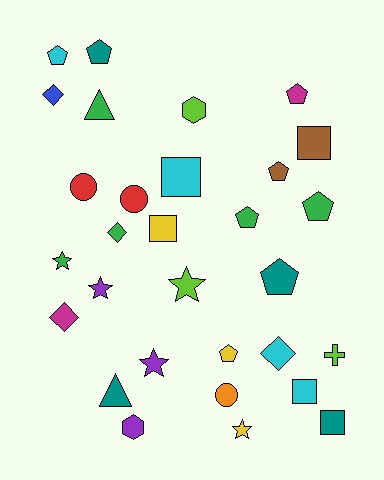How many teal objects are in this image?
There are 4 teal objects.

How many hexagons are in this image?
There are 2 hexagons.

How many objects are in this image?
There are 30 objects.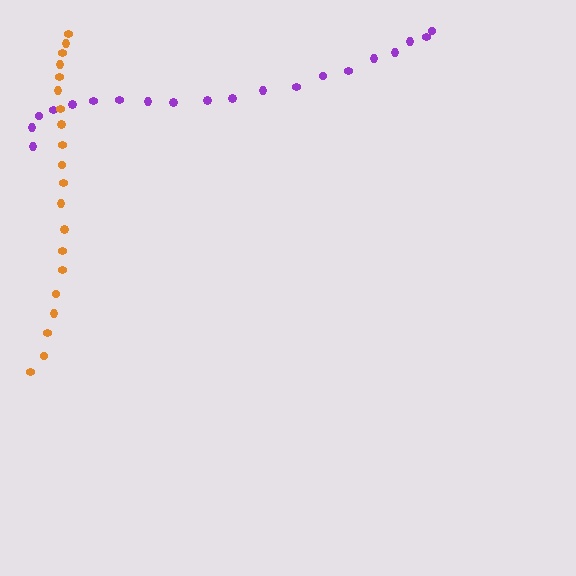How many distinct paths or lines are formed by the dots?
There are 2 distinct paths.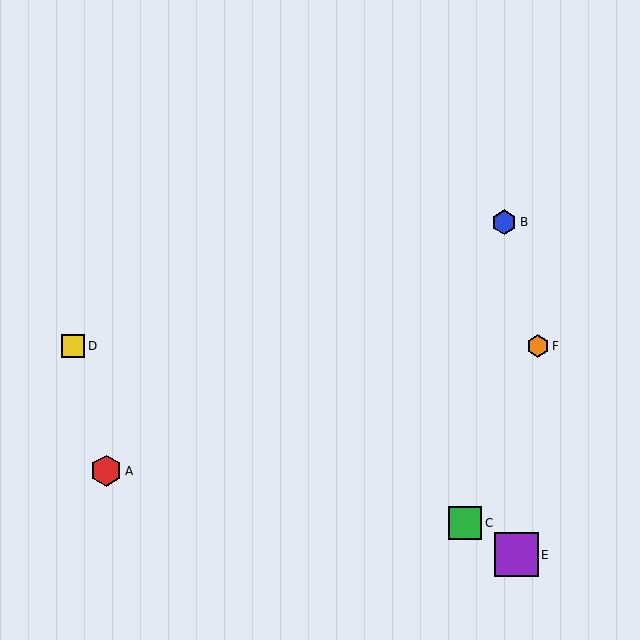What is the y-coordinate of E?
Object E is at y≈555.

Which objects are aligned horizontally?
Objects D, F are aligned horizontally.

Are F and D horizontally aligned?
Yes, both are at y≈346.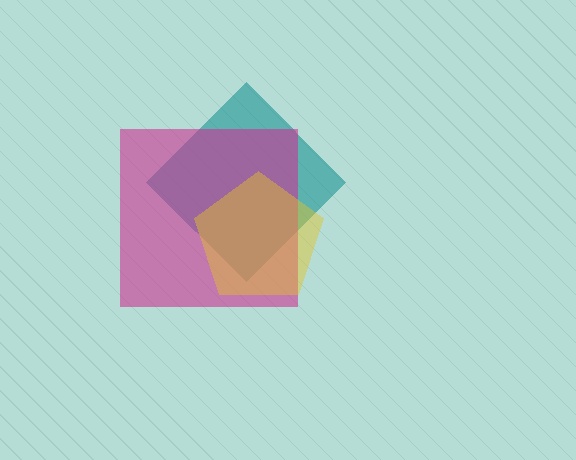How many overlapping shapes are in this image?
There are 3 overlapping shapes in the image.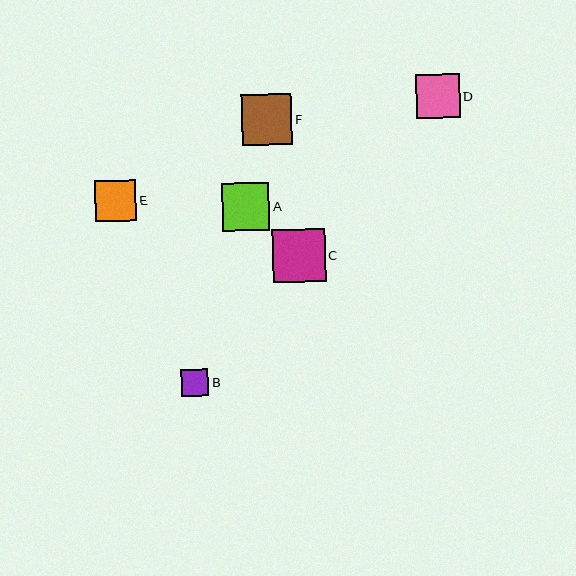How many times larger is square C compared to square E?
Square C is approximately 1.3 times the size of square E.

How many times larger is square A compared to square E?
Square A is approximately 1.2 times the size of square E.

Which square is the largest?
Square C is the largest with a size of approximately 53 pixels.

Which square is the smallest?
Square B is the smallest with a size of approximately 27 pixels.